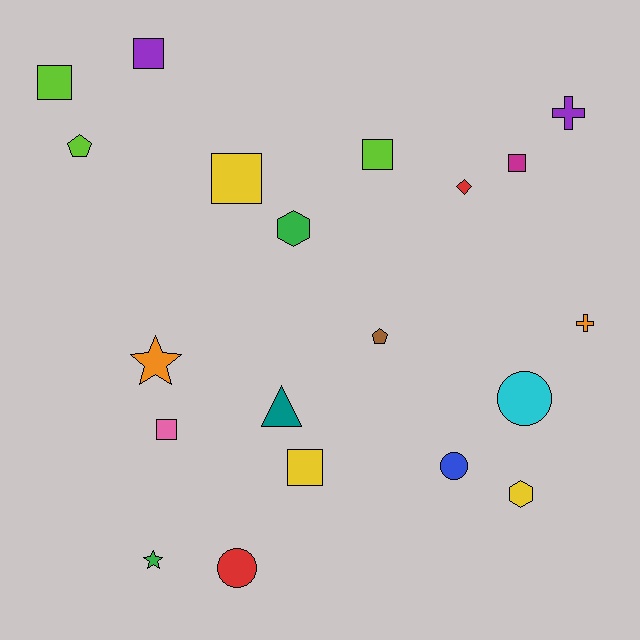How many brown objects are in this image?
There is 1 brown object.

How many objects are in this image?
There are 20 objects.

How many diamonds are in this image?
There is 1 diamond.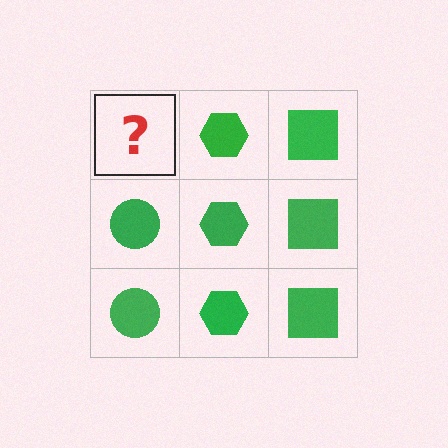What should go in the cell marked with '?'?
The missing cell should contain a green circle.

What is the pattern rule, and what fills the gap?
The rule is that each column has a consistent shape. The gap should be filled with a green circle.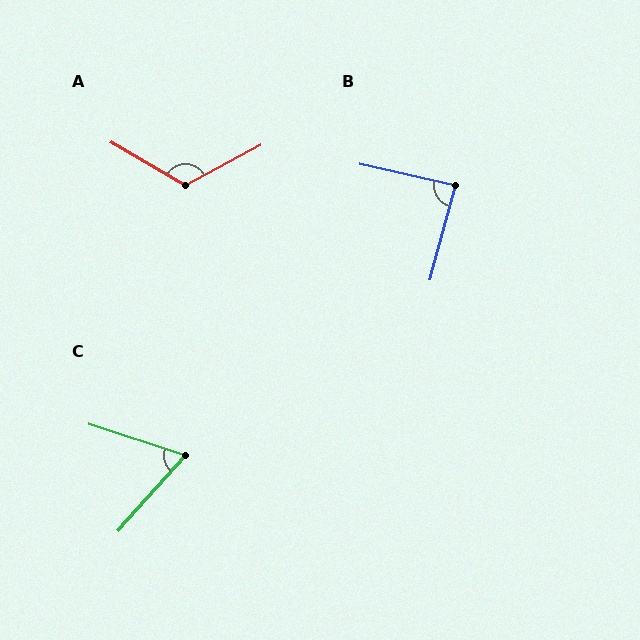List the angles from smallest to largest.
C (66°), B (88°), A (122°).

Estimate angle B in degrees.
Approximately 88 degrees.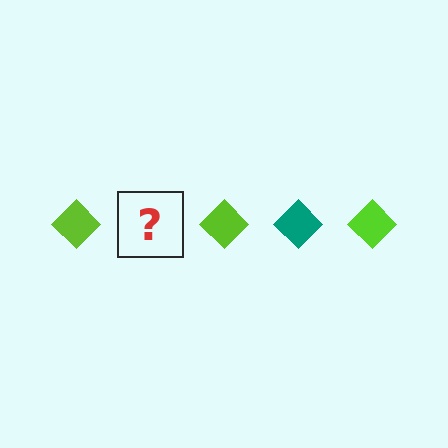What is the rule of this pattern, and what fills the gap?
The rule is that the pattern cycles through lime, teal diamonds. The gap should be filled with a teal diamond.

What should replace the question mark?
The question mark should be replaced with a teal diamond.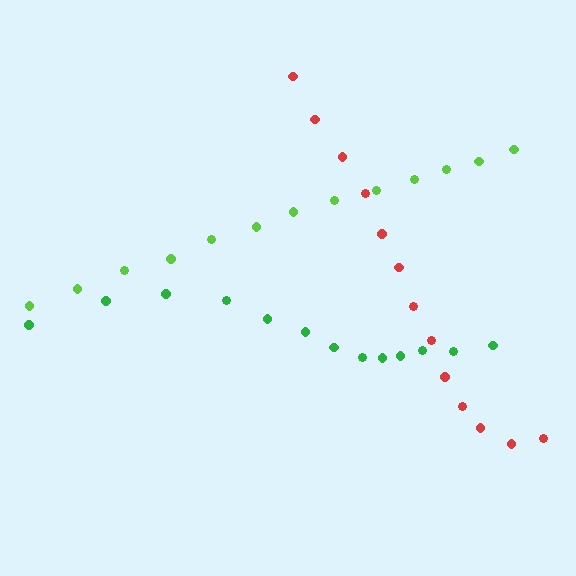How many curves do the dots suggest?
There are 3 distinct paths.